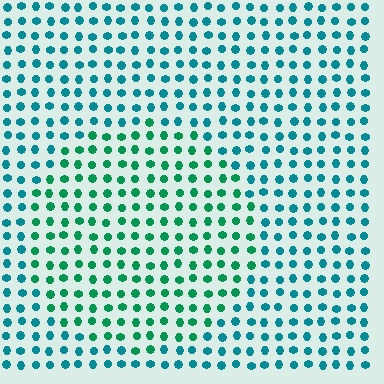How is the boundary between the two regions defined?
The boundary is defined purely by a slight shift in hue (about 32 degrees). Spacing, size, and orientation are identical on both sides.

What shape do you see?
I see a circle.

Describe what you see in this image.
The image is filled with small teal elements in a uniform arrangement. A circle-shaped region is visible where the elements are tinted to a slightly different hue, forming a subtle color boundary.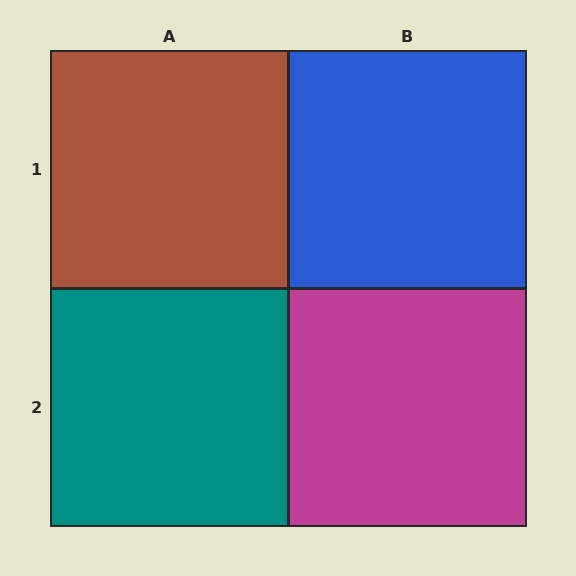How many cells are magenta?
1 cell is magenta.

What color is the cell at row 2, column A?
Teal.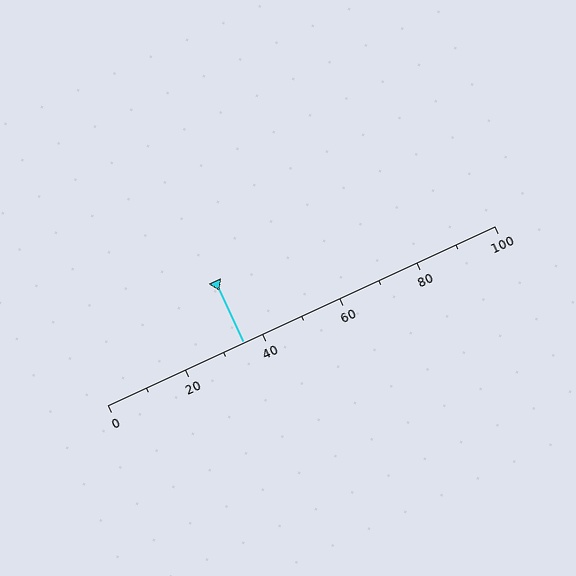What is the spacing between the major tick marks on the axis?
The major ticks are spaced 20 apart.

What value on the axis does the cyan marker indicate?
The marker indicates approximately 35.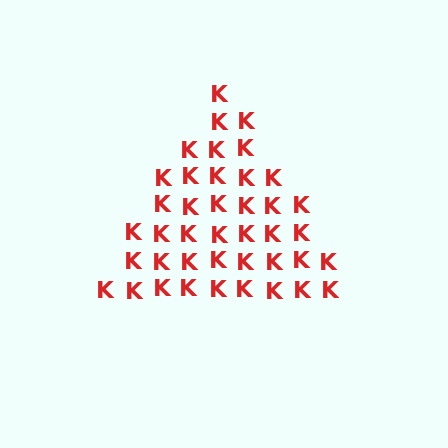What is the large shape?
The large shape is a triangle.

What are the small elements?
The small elements are letter K's.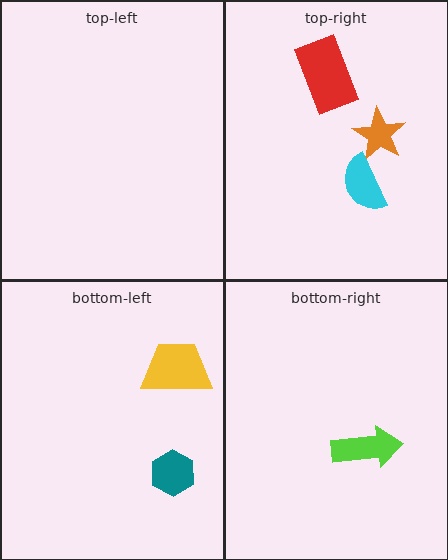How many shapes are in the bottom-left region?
2.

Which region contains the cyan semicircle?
The top-right region.